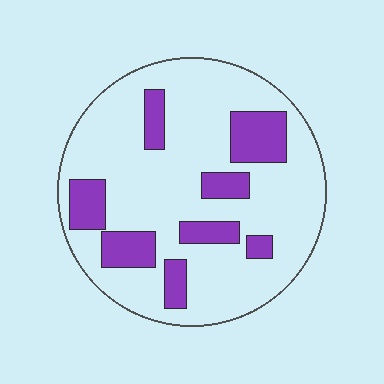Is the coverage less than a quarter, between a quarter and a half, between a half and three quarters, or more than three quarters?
Less than a quarter.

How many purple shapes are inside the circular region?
8.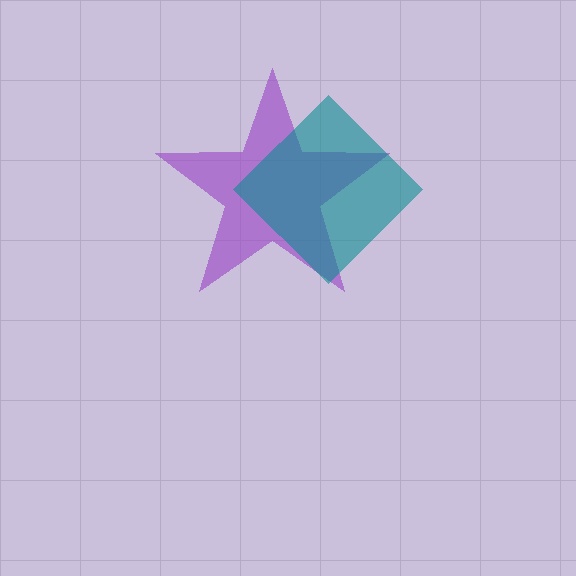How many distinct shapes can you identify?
There are 2 distinct shapes: a purple star, a teal diamond.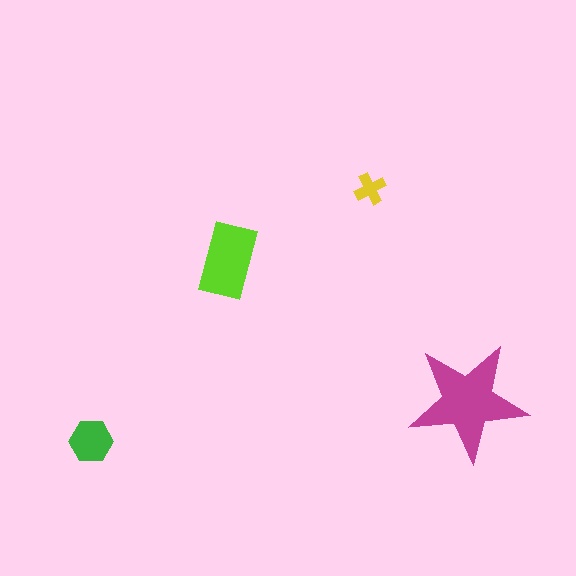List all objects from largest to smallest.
The magenta star, the lime rectangle, the green hexagon, the yellow cross.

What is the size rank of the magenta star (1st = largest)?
1st.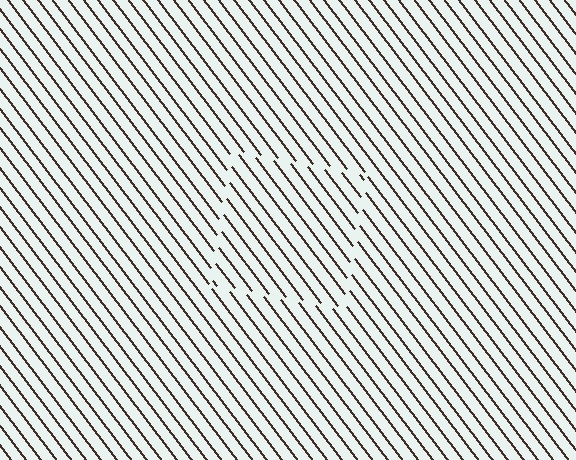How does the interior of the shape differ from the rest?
The interior of the shape contains the same grating, shifted by half a period — the contour is defined by the phase discontinuity where line-ends from the inner and outer gratings abut.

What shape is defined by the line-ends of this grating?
An illusory square. The interior of the shape contains the same grating, shifted by half a period — the contour is defined by the phase discontinuity where line-ends from the inner and outer gratings abut.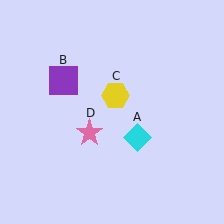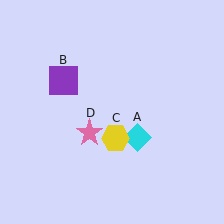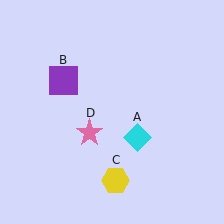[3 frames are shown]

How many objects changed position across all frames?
1 object changed position: yellow hexagon (object C).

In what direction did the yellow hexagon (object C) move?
The yellow hexagon (object C) moved down.